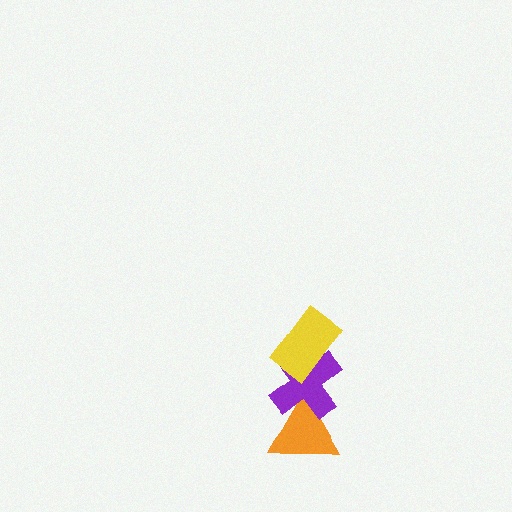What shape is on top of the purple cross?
The yellow rectangle is on top of the purple cross.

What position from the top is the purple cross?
The purple cross is 2nd from the top.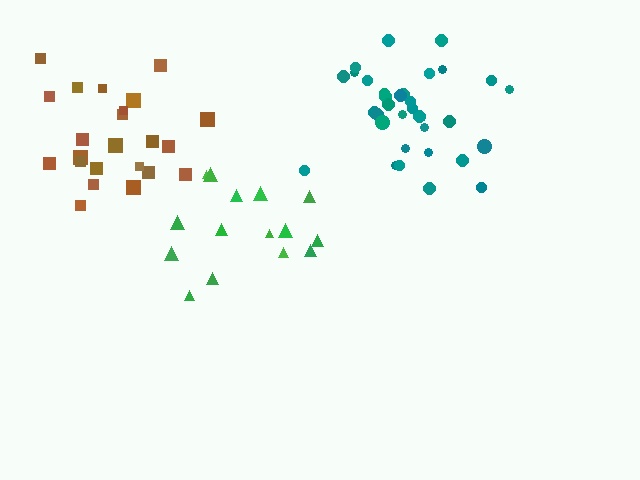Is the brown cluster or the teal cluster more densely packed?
Teal.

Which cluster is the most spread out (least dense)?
Green.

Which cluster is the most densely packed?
Teal.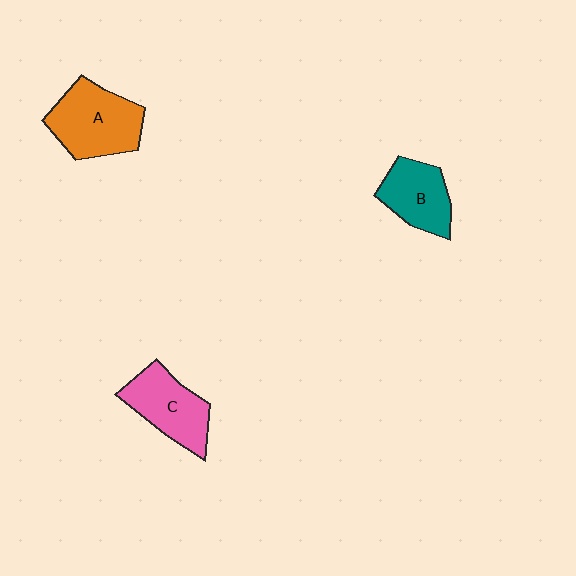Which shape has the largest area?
Shape A (orange).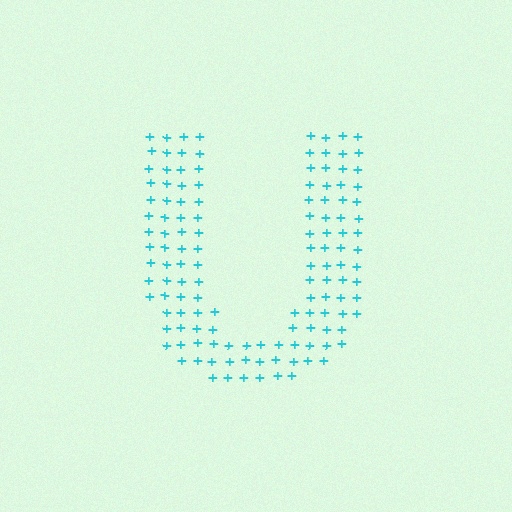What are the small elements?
The small elements are plus signs.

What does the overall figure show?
The overall figure shows the letter U.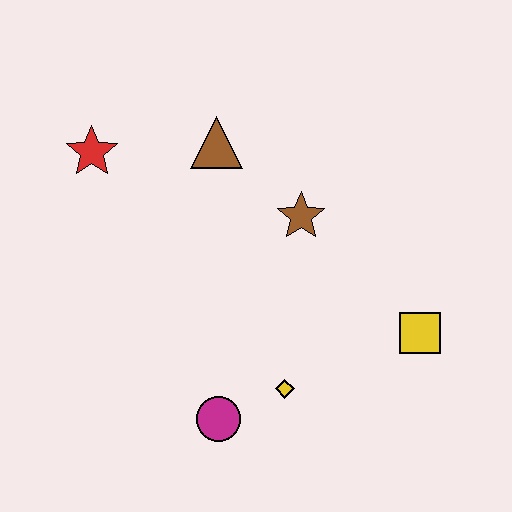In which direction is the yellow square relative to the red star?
The yellow square is to the right of the red star.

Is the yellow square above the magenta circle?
Yes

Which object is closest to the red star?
The brown triangle is closest to the red star.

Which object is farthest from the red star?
The yellow square is farthest from the red star.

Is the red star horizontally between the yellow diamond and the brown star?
No